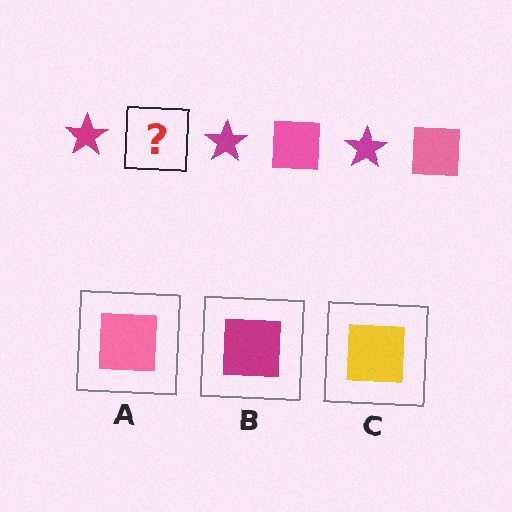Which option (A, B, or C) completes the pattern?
A.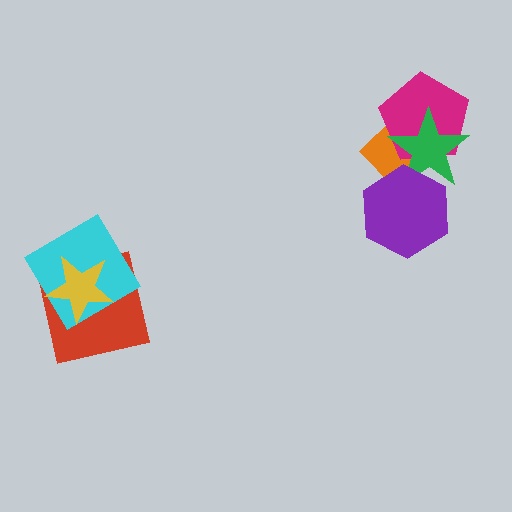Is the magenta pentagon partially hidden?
Yes, it is partially covered by another shape.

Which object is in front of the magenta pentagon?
The green star is in front of the magenta pentagon.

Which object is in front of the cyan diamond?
The yellow star is in front of the cyan diamond.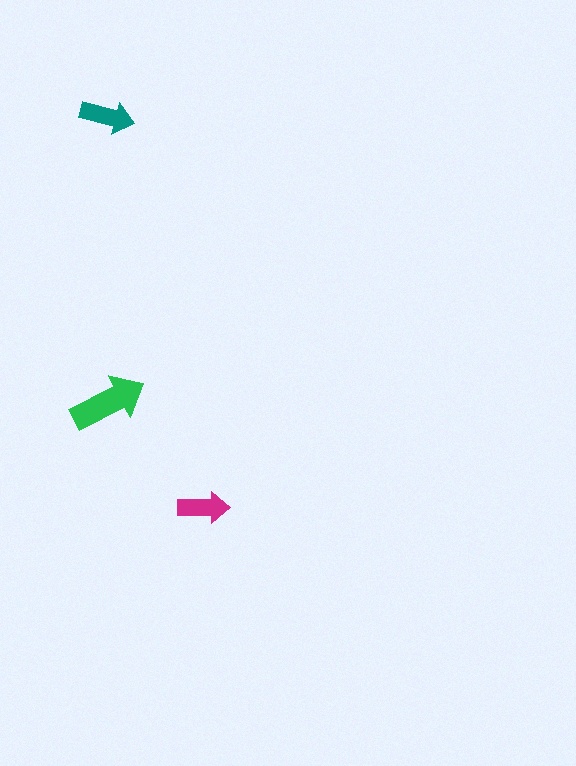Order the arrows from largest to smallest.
the green one, the teal one, the magenta one.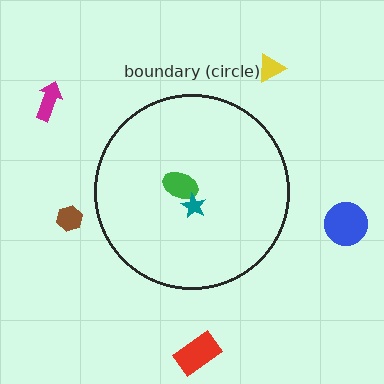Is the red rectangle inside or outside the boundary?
Outside.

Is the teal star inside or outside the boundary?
Inside.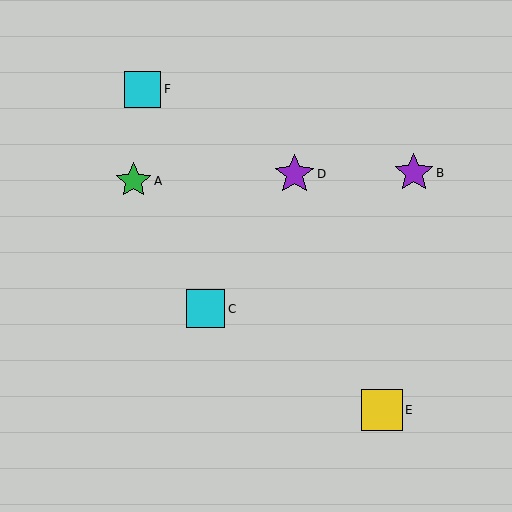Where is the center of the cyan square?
The center of the cyan square is at (206, 309).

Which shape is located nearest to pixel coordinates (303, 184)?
The purple star (labeled D) at (294, 174) is nearest to that location.